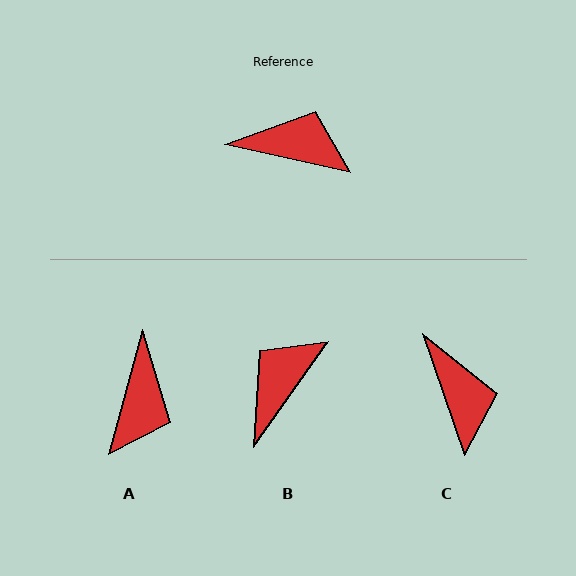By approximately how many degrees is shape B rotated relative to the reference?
Approximately 67 degrees counter-clockwise.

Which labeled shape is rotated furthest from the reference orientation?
A, about 93 degrees away.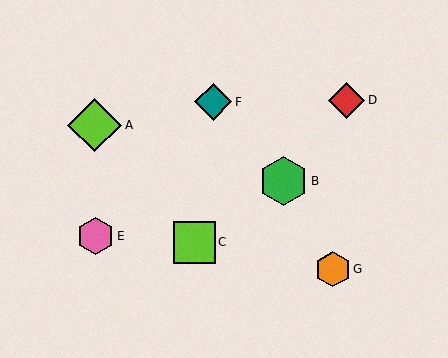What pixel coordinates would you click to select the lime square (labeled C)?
Click at (194, 242) to select the lime square C.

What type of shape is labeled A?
Shape A is a lime diamond.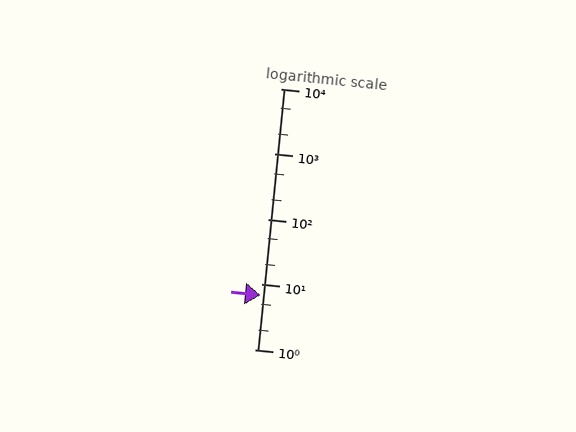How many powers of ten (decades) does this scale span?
The scale spans 4 decades, from 1 to 10000.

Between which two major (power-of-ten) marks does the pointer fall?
The pointer is between 1 and 10.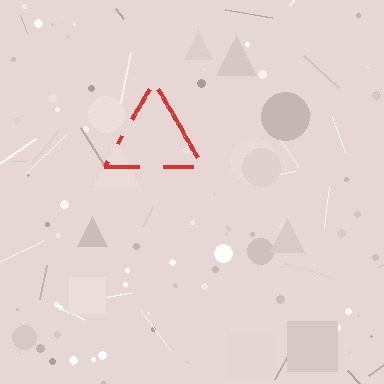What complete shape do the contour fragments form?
The contour fragments form a triangle.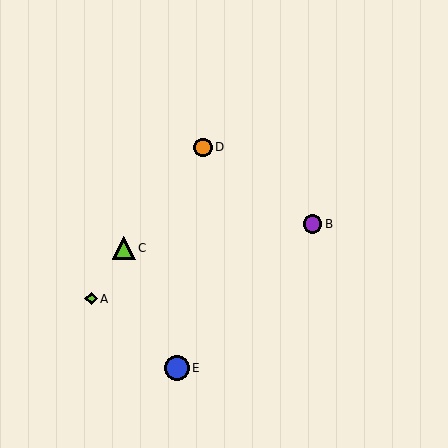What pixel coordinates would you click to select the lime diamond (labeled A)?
Click at (91, 299) to select the lime diamond A.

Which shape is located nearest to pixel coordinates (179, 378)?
The blue circle (labeled E) at (177, 368) is nearest to that location.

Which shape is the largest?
The blue circle (labeled E) is the largest.